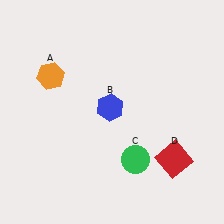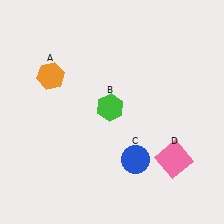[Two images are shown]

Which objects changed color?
B changed from blue to green. C changed from green to blue. D changed from red to pink.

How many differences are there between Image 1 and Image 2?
There are 3 differences between the two images.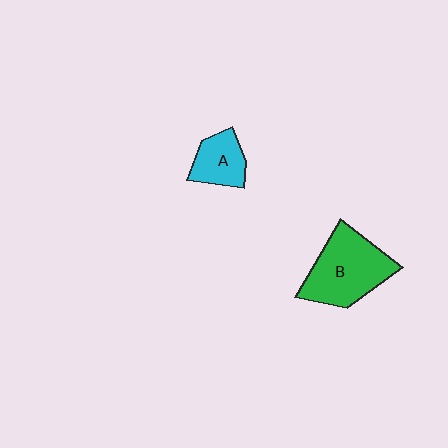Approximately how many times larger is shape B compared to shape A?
Approximately 2.0 times.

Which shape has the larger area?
Shape B (green).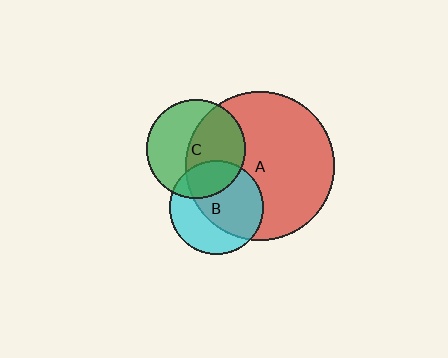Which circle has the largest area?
Circle A (red).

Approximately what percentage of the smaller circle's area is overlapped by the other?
Approximately 55%.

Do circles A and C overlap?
Yes.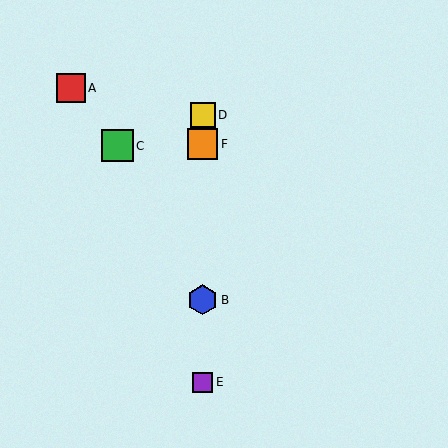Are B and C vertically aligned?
No, B is at x≈203 and C is at x≈118.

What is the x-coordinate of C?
Object C is at x≈118.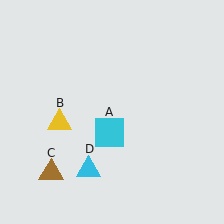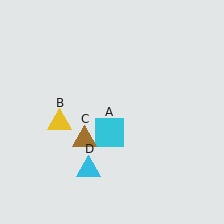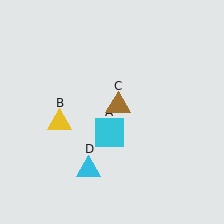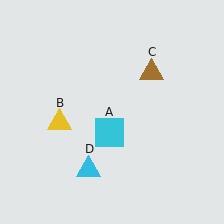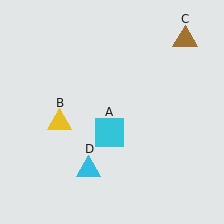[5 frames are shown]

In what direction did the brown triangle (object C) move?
The brown triangle (object C) moved up and to the right.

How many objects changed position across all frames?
1 object changed position: brown triangle (object C).